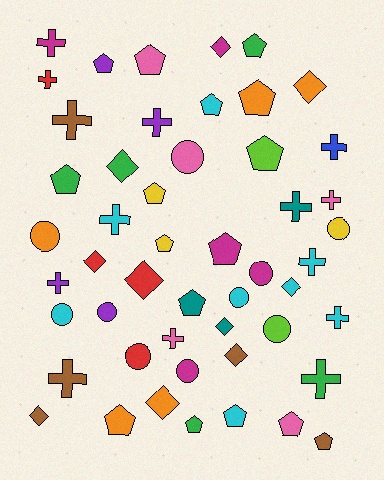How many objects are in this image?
There are 50 objects.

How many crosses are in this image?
There are 14 crosses.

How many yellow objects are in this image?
There are 3 yellow objects.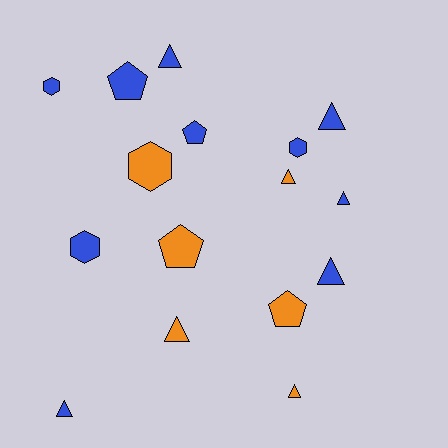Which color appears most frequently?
Blue, with 10 objects.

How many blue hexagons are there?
There are 3 blue hexagons.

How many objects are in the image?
There are 16 objects.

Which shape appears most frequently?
Triangle, with 8 objects.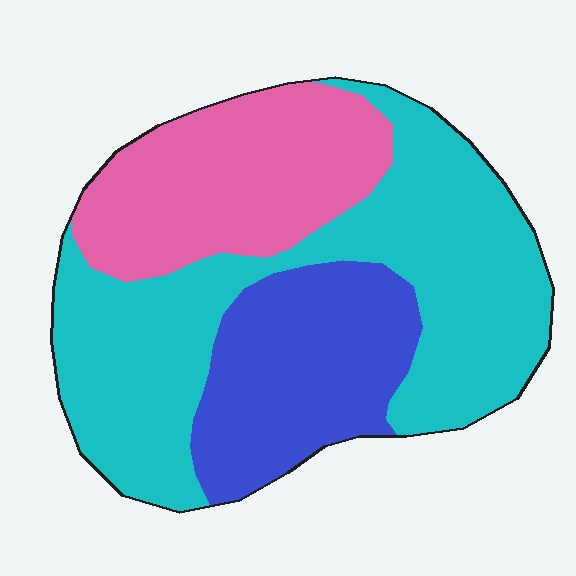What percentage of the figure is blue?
Blue covers roughly 25% of the figure.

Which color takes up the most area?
Cyan, at roughly 50%.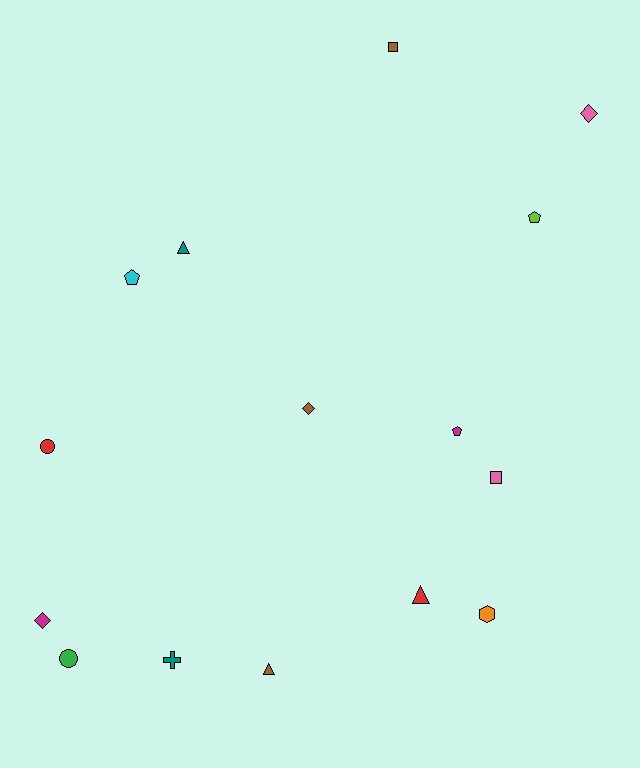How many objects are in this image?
There are 15 objects.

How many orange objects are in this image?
There is 1 orange object.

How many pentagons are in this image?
There are 3 pentagons.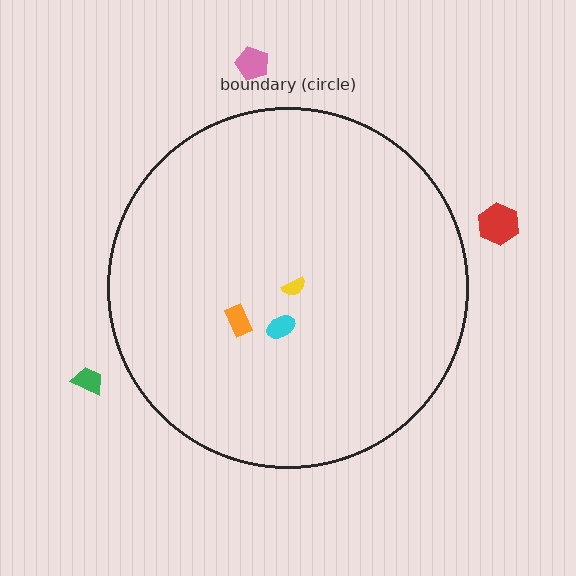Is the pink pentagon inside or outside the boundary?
Outside.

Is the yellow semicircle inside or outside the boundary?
Inside.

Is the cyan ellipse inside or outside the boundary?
Inside.